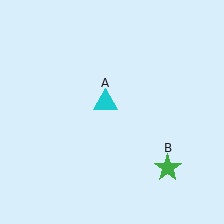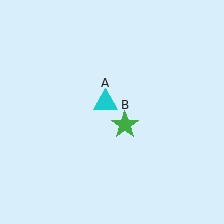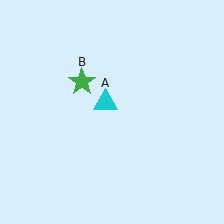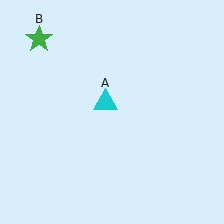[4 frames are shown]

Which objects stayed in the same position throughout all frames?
Cyan triangle (object A) remained stationary.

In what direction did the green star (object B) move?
The green star (object B) moved up and to the left.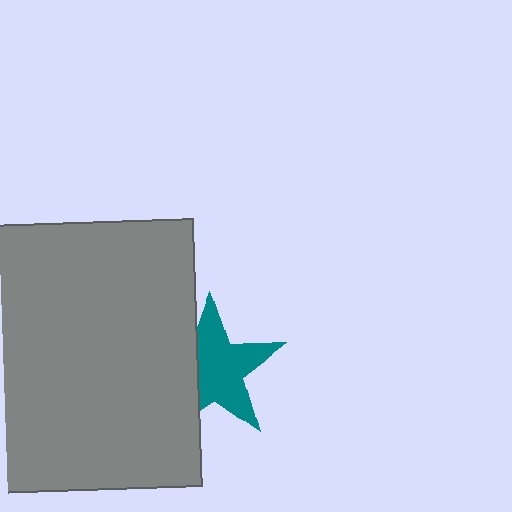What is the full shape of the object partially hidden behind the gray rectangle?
The partially hidden object is a teal star.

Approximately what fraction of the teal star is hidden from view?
Roughly 33% of the teal star is hidden behind the gray rectangle.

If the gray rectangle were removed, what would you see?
You would see the complete teal star.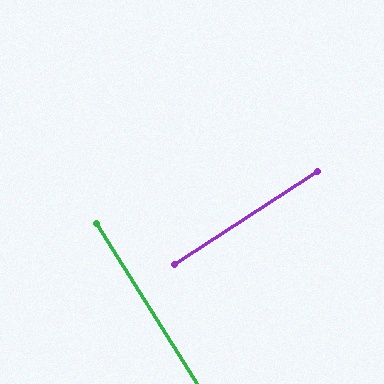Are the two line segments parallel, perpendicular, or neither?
Perpendicular — they meet at approximately 89°.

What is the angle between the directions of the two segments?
Approximately 89 degrees.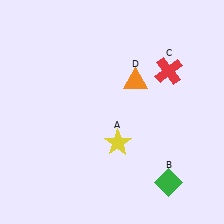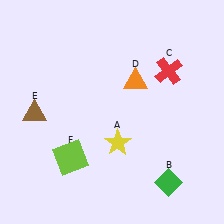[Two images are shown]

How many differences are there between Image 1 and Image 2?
There are 2 differences between the two images.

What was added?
A brown triangle (E), a lime square (F) were added in Image 2.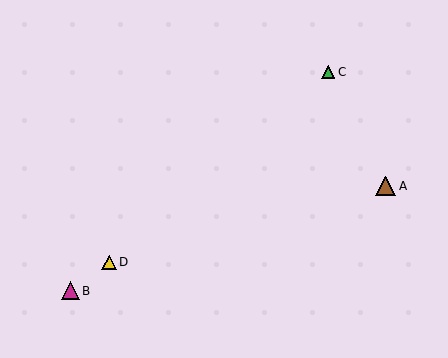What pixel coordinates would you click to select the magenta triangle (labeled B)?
Click at (70, 291) to select the magenta triangle B.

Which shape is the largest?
The brown triangle (labeled A) is the largest.